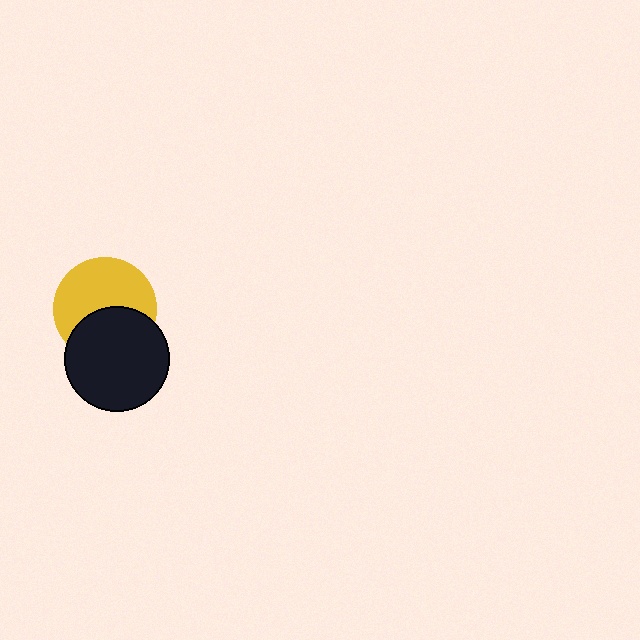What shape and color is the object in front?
The object in front is a black circle.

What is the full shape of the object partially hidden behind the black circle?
The partially hidden object is a yellow circle.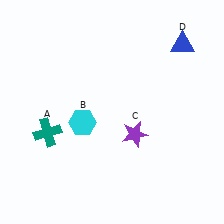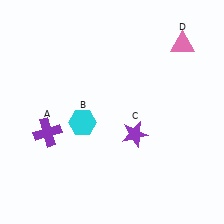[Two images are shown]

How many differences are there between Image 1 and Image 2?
There are 2 differences between the two images.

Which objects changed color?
A changed from teal to purple. D changed from blue to pink.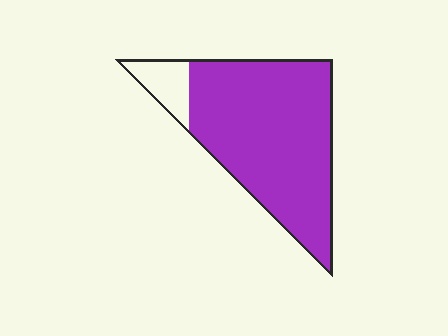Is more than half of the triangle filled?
Yes.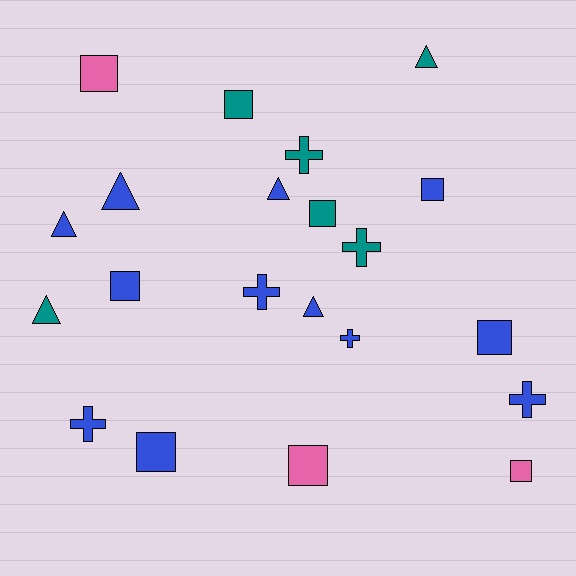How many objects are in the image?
There are 21 objects.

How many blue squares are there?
There are 4 blue squares.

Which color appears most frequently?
Blue, with 12 objects.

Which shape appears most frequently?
Square, with 9 objects.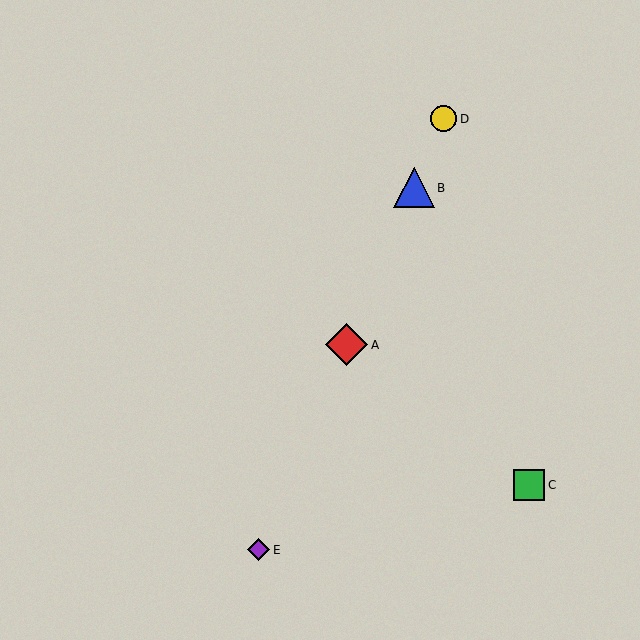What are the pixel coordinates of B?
Object B is at (414, 188).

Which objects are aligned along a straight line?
Objects A, B, D, E are aligned along a straight line.